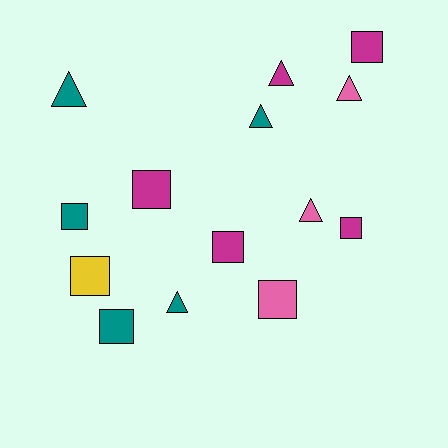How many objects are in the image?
There are 14 objects.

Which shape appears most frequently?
Square, with 8 objects.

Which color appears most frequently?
Magenta, with 5 objects.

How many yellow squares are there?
There is 1 yellow square.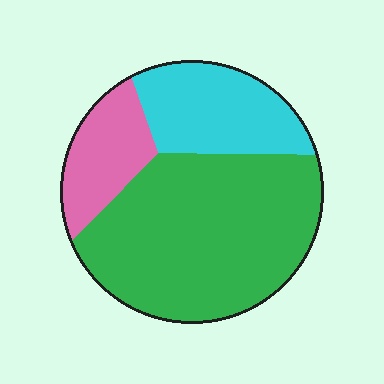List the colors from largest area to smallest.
From largest to smallest: green, cyan, pink.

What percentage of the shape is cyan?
Cyan takes up about one quarter (1/4) of the shape.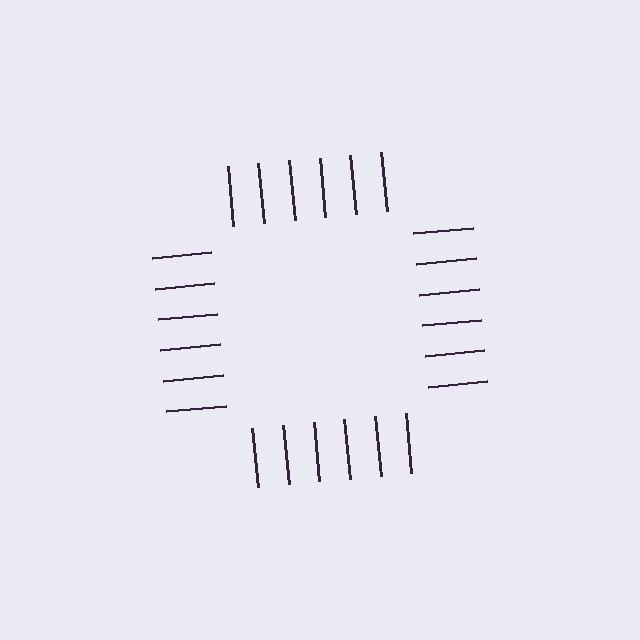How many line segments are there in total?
24 — 6 along each of the 4 edges.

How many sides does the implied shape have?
4 sides — the line-ends trace a square.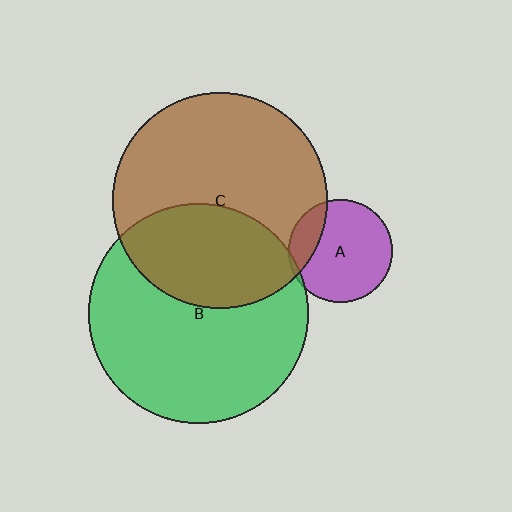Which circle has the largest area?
Circle B (green).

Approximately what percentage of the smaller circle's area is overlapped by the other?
Approximately 35%.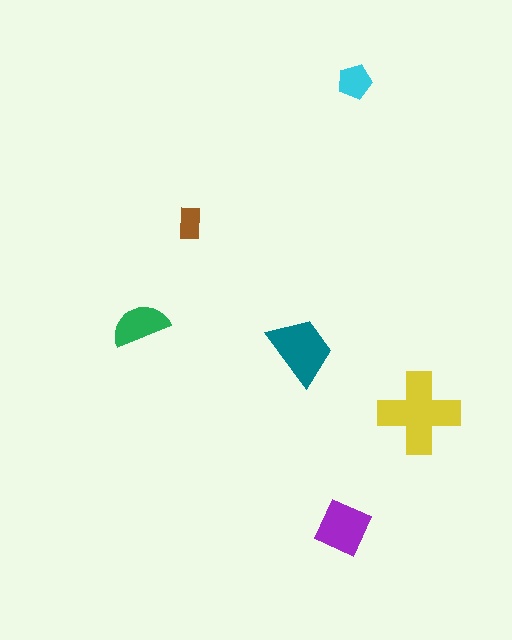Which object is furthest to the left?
The green semicircle is leftmost.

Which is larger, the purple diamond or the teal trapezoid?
The teal trapezoid.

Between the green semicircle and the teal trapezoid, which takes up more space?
The teal trapezoid.